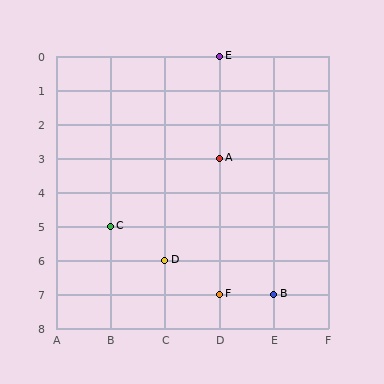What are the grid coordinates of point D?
Point D is at grid coordinates (C, 6).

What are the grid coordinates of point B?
Point B is at grid coordinates (E, 7).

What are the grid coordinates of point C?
Point C is at grid coordinates (B, 5).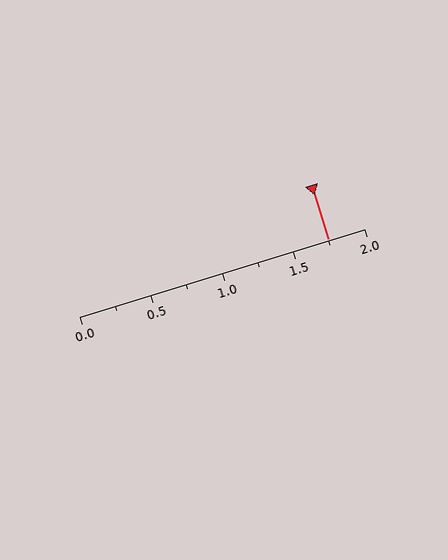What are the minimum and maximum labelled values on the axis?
The axis runs from 0.0 to 2.0.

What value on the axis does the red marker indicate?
The marker indicates approximately 1.75.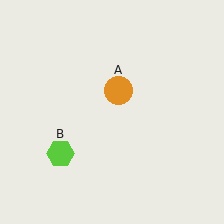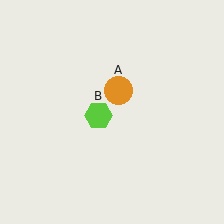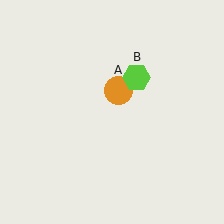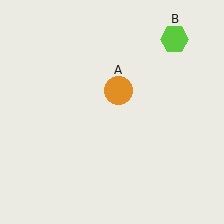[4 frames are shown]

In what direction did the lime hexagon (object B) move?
The lime hexagon (object B) moved up and to the right.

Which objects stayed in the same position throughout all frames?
Orange circle (object A) remained stationary.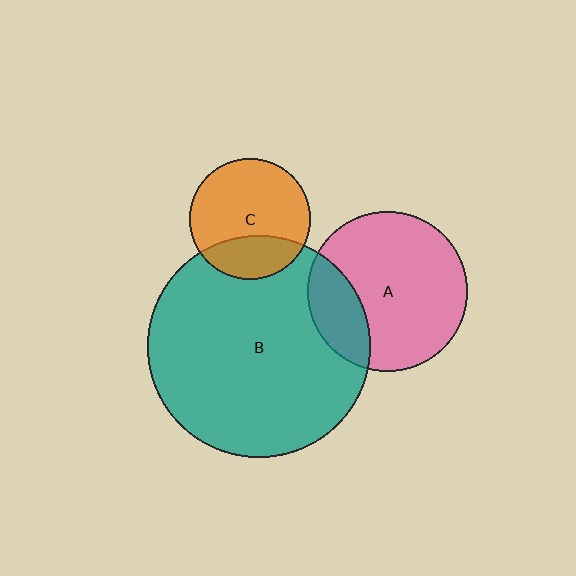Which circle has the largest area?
Circle B (teal).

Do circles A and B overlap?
Yes.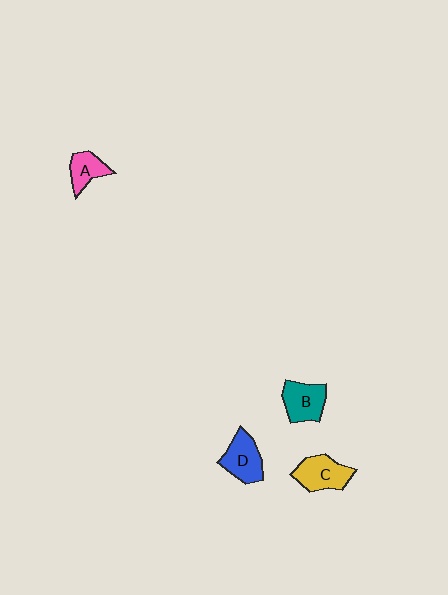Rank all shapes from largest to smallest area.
From largest to smallest: C (yellow), D (blue), B (teal), A (pink).